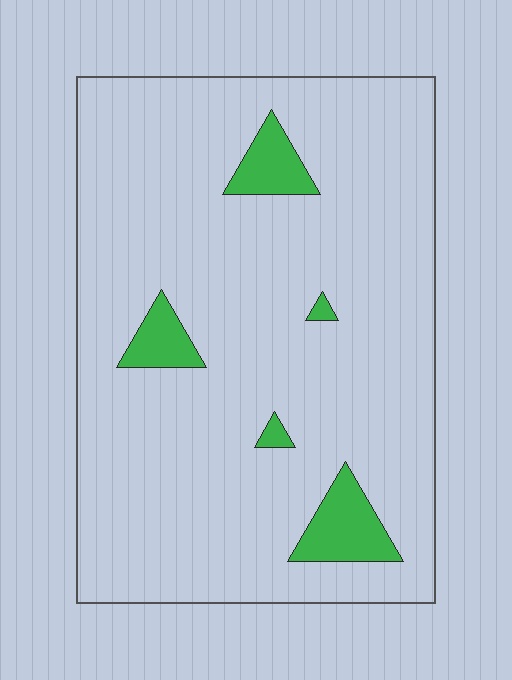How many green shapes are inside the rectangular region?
5.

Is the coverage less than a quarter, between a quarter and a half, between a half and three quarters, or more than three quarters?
Less than a quarter.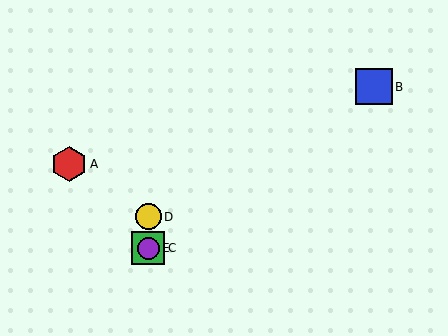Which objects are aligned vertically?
Objects C, D, E are aligned vertically.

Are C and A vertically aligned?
No, C is at x≈148 and A is at x≈69.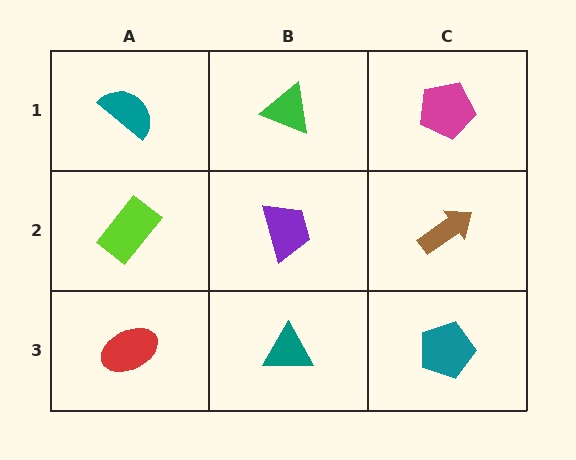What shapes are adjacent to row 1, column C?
A brown arrow (row 2, column C), a green triangle (row 1, column B).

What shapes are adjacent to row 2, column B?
A green triangle (row 1, column B), a teal triangle (row 3, column B), a lime rectangle (row 2, column A), a brown arrow (row 2, column C).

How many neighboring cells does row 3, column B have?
3.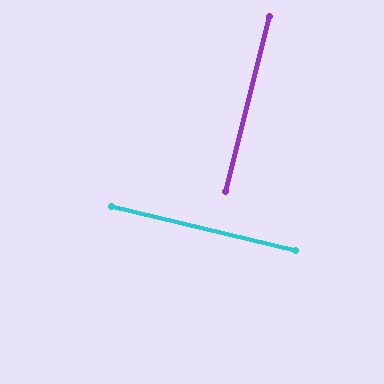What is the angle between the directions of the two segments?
Approximately 89 degrees.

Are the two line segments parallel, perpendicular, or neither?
Perpendicular — they meet at approximately 89°.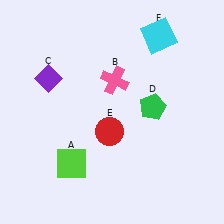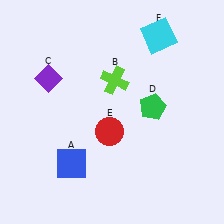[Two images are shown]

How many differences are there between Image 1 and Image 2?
There are 2 differences between the two images.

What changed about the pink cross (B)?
In Image 1, B is pink. In Image 2, it changed to lime.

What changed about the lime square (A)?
In Image 1, A is lime. In Image 2, it changed to blue.